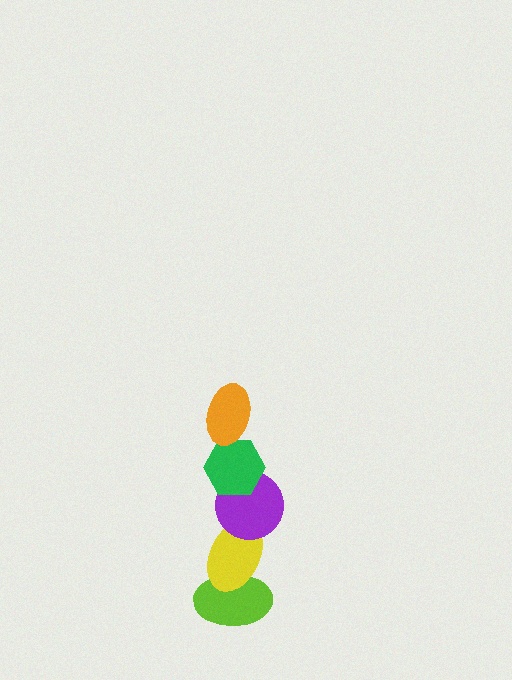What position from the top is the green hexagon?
The green hexagon is 2nd from the top.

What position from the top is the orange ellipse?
The orange ellipse is 1st from the top.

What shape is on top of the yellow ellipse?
The purple circle is on top of the yellow ellipse.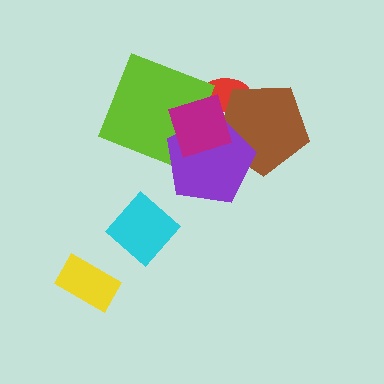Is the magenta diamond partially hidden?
No, no other shape covers it.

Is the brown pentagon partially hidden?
Yes, it is partially covered by another shape.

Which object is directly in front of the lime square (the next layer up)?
The purple pentagon is directly in front of the lime square.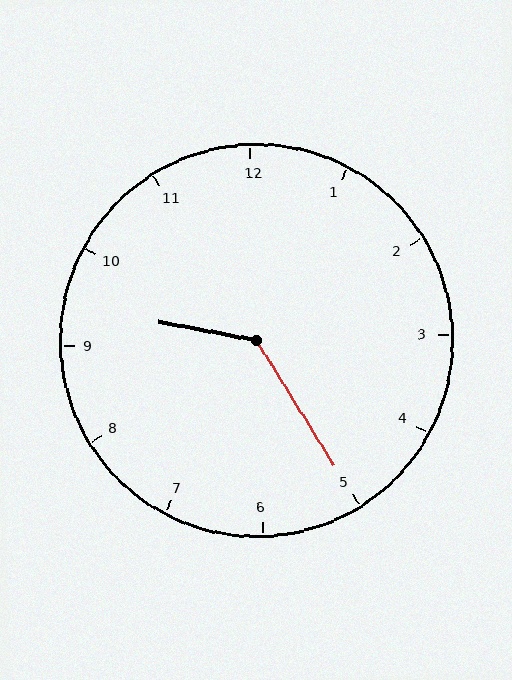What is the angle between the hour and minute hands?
Approximately 132 degrees.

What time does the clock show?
9:25.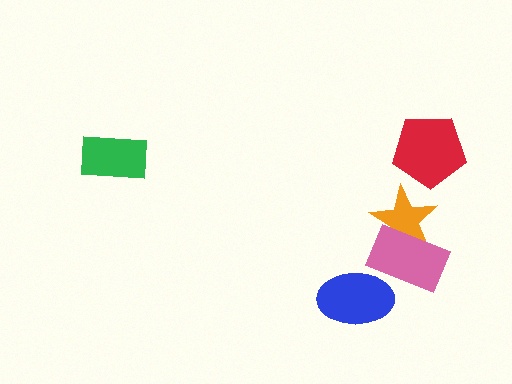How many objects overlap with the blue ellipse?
1 object overlaps with the blue ellipse.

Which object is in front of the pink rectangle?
The blue ellipse is in front of the pink rectangle.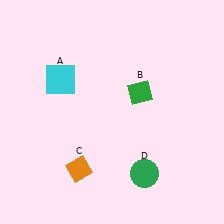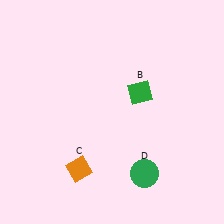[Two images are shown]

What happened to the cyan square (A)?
The cyan square (A) was removed in Image 2. It was in the top-left area of Image 1.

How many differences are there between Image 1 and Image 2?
There is 1 difference between the two images.